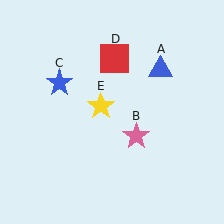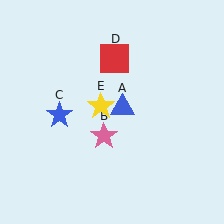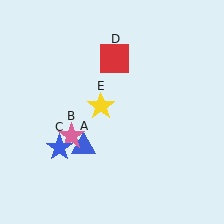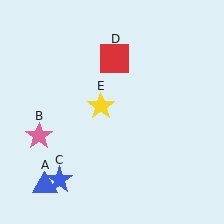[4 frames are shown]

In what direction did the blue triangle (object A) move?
The blue triangle (object A) moved down and to the left.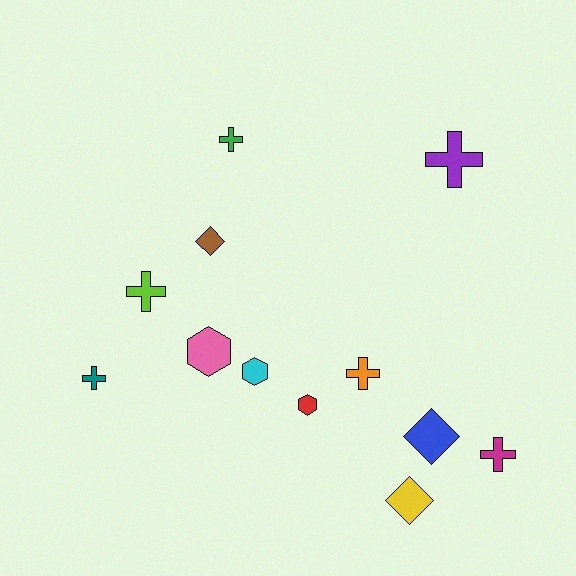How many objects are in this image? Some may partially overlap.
There are 12 objects.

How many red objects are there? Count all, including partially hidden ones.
There is 1 red object.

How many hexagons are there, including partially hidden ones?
There are 3 hexagons.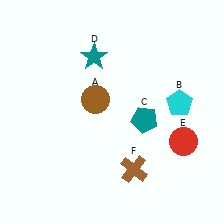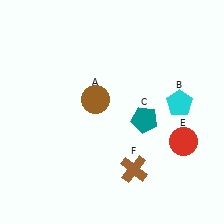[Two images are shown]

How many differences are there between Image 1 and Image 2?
There is 1 difference between the two images.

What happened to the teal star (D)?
The teal star (D) was removed in Image 2. It was in the top-left area of Image 1.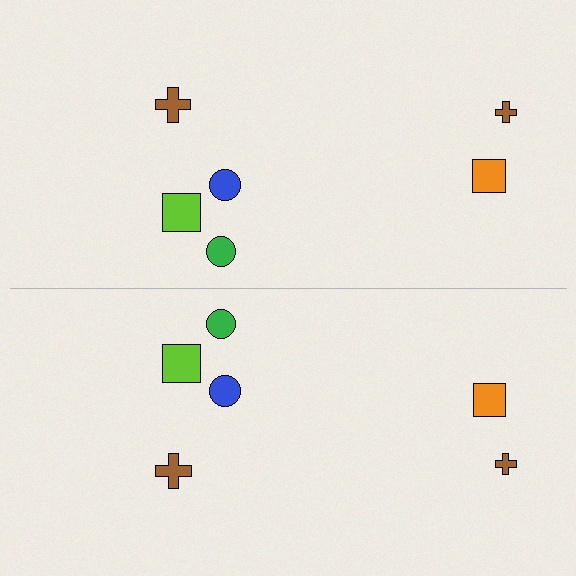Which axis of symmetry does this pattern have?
The pattern has a horizontal axis of symmetry running through the center of the image.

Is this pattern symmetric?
Yes, this pattern has bilateral (reflection) symmetry.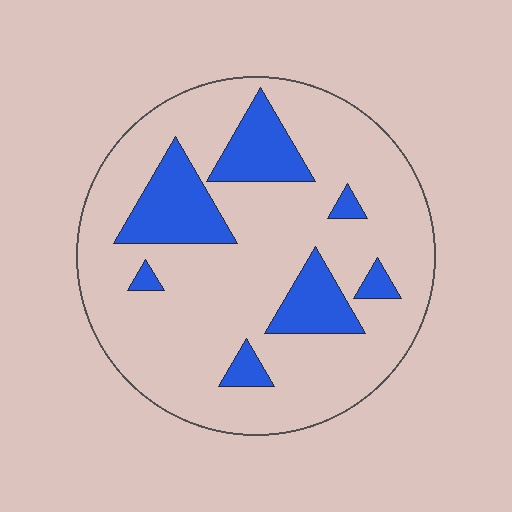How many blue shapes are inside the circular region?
7.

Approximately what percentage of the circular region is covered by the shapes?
Approximately 20%.